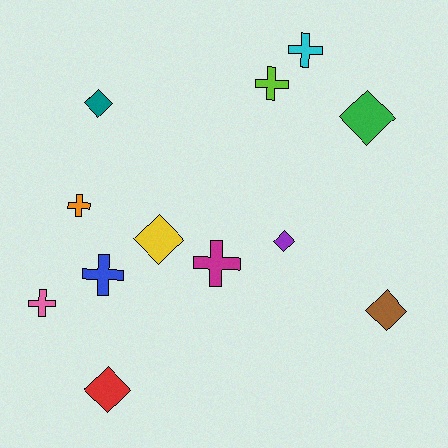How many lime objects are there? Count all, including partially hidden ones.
There is 1 lime object.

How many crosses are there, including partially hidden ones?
There are 6 crosses.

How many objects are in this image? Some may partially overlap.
There are 12 objects.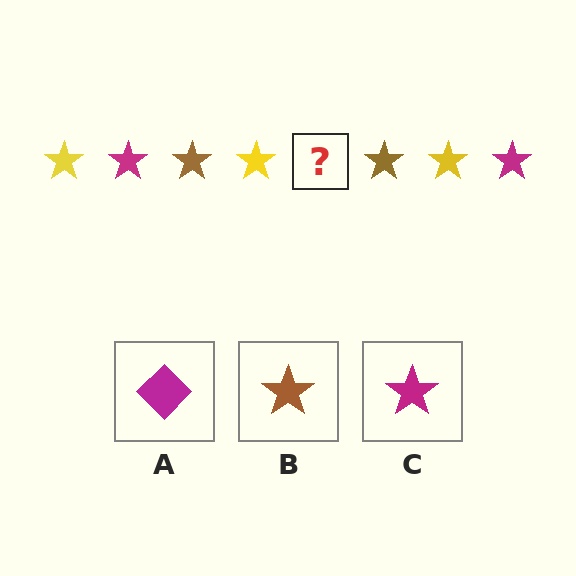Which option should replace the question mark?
Option C.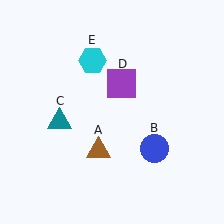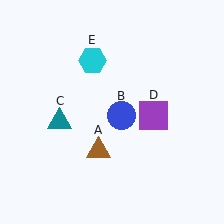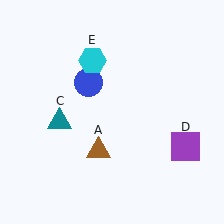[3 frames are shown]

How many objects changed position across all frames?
2 objects changed position: blue circle (object B), purple square (object D).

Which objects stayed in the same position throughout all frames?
Brown triangle (object A) and teal triangle (object C) and cyan hexagon (object E) remained stationary.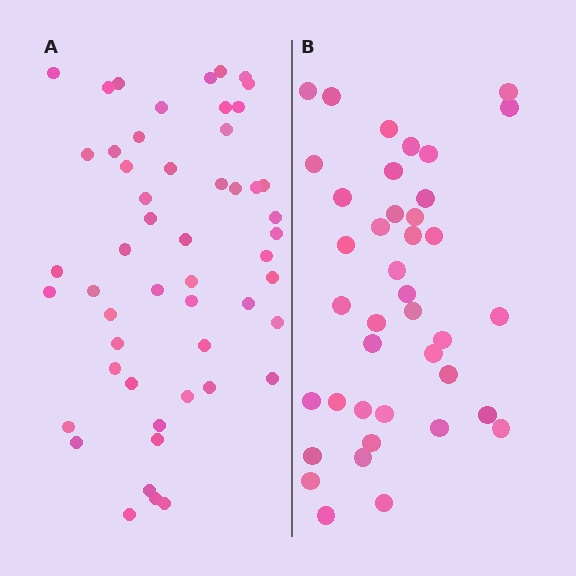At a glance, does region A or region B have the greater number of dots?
Region A (the left region) has more dots.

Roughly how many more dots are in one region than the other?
Region A has roughly 12 or so more dots than region B.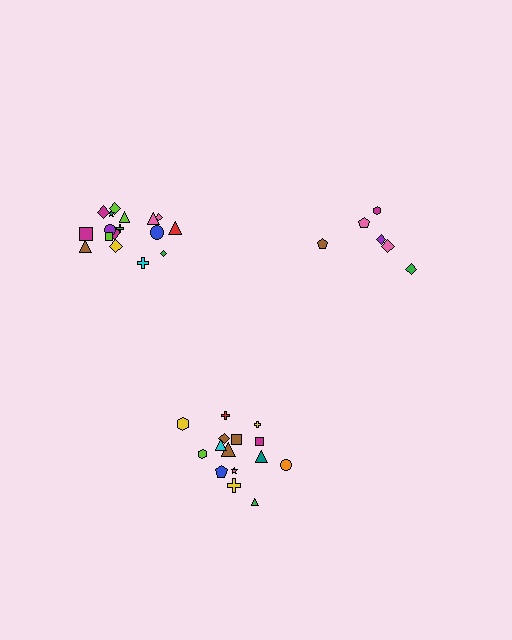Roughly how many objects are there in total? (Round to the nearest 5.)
Roughly 40 objects in total.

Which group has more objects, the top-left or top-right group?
The top-left group.